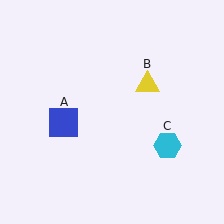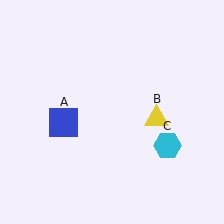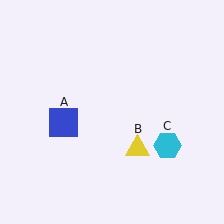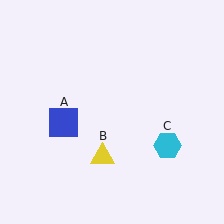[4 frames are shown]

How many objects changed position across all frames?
1 object changed position: yellow triangle (object B).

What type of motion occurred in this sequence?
The yellow triangle (object B) rotated clockwise around the center of the scene.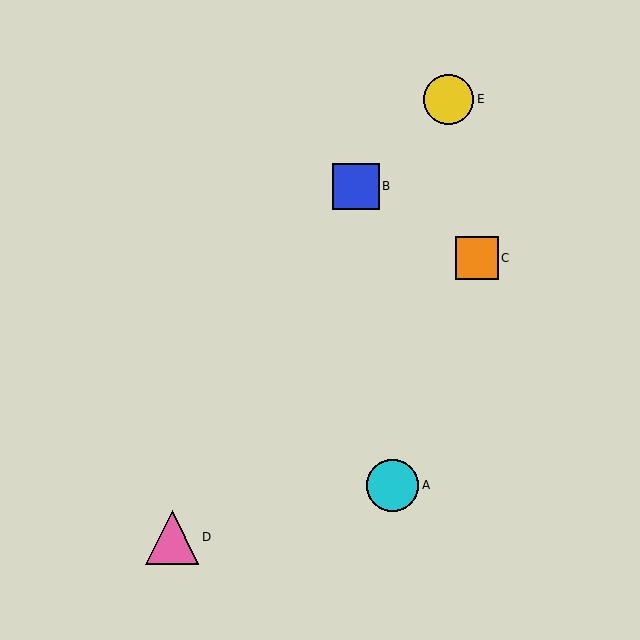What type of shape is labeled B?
Shape B is a blue square.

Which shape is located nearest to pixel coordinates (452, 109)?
The yellow circle (labeled E) at (448, 99) is nearest to that location.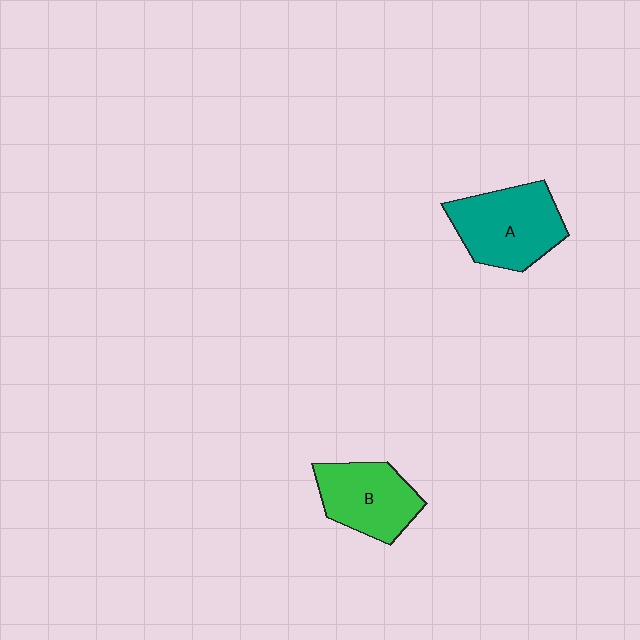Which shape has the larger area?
Shape A (teal).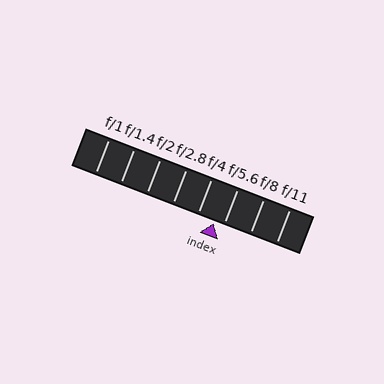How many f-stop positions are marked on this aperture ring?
There are 8 f-stop positions marked.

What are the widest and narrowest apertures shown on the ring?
The widest aperture shown is f/1 and the narrowest is f/11.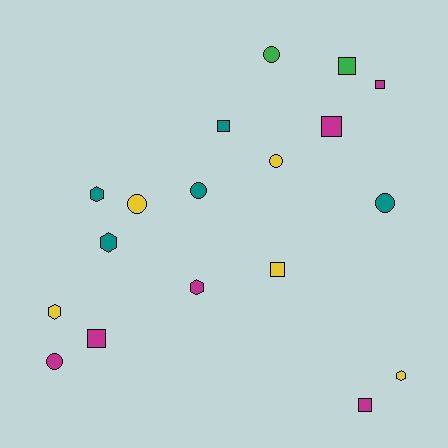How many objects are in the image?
There are 18 objects.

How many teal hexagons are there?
There are 2 teal hexagons.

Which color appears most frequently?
Magenta, with 6 objects.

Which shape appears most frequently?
Square, with 7 objects.